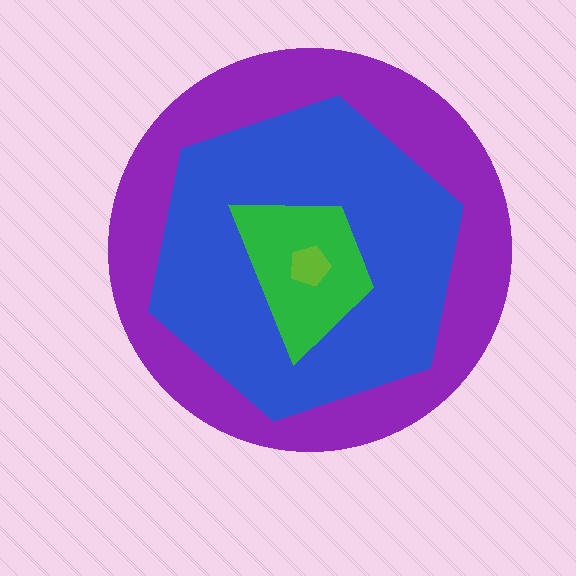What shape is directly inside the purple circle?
The blue hexagon.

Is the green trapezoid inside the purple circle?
Yes.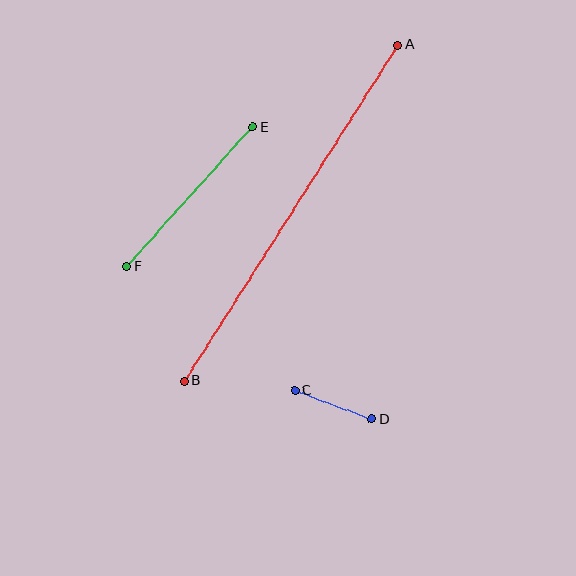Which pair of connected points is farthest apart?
Points A and B are farthest apart.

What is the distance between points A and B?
The distance is approximately 398 pixels.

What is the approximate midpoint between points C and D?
The midpoint is at approximately (333, 405) pixels.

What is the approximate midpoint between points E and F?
The midpoint is at approximately (190, 197) pixels.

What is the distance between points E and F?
The distance is approximately 188 pixels.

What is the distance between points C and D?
The distance is approximately 82 pixels.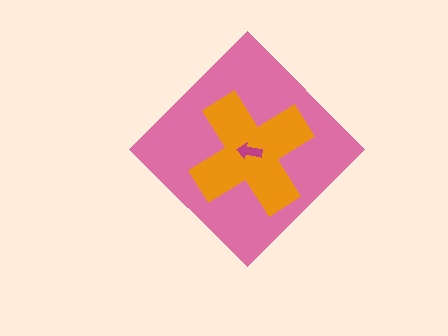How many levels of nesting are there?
3.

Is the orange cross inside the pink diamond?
Yes.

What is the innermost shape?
The magenta arrow.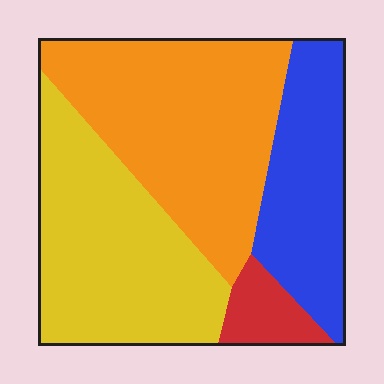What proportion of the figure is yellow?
Yellow takes up between a quarter and a half of the figure.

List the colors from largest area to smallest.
From largest to smallest: orange, yellow, blue, red.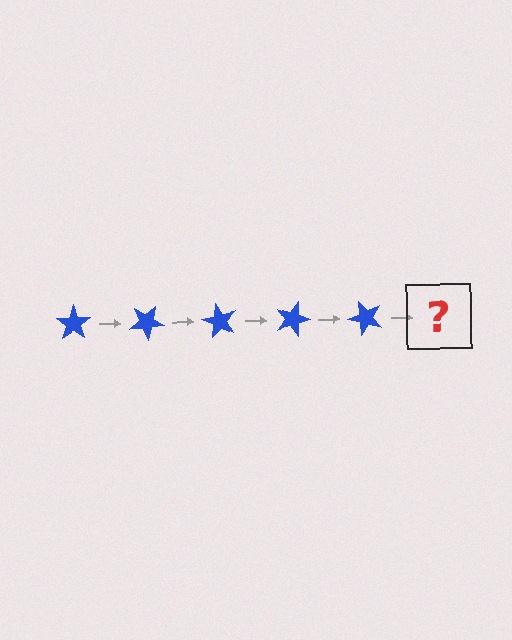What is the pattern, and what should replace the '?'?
The pattern is that the star rotates 30 degrees each step. The '?' should be a blue star rotated 150 degrees.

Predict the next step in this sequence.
The next step is a blue star rotated 150 degrees.